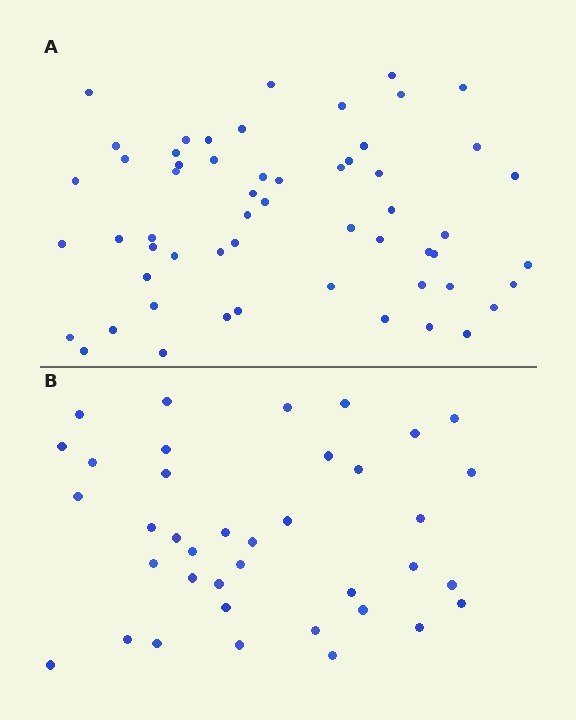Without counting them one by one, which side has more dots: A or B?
Region A (the top region) has more dots.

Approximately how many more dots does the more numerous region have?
Region A has approximately 20 more dots than region B.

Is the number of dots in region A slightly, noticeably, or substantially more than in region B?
Region A has substantially more. The ratio is roughly 1.5 to 1.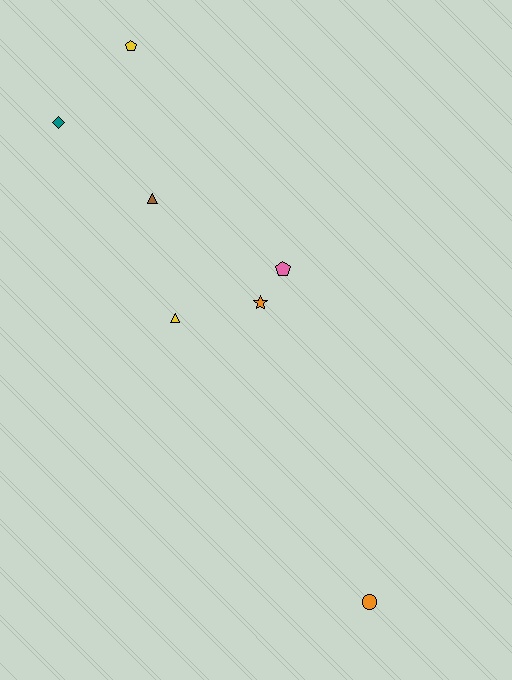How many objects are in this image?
There are 7 objects.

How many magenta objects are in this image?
There are no magenta objects.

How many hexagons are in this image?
There are no hexagons.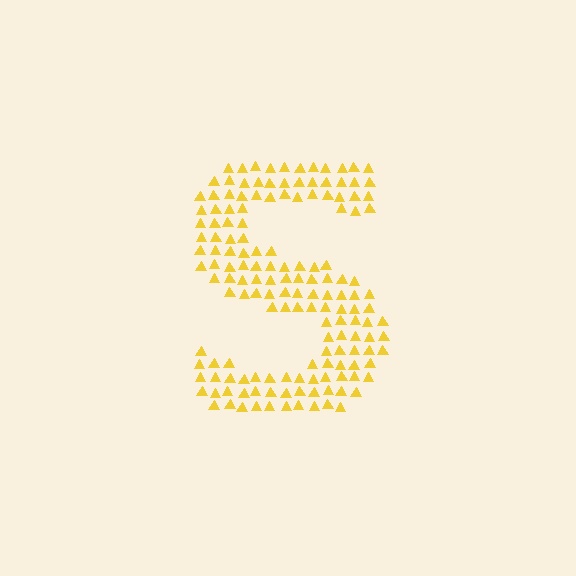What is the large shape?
The large shape is the letter S.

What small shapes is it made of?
It is made of small triangles.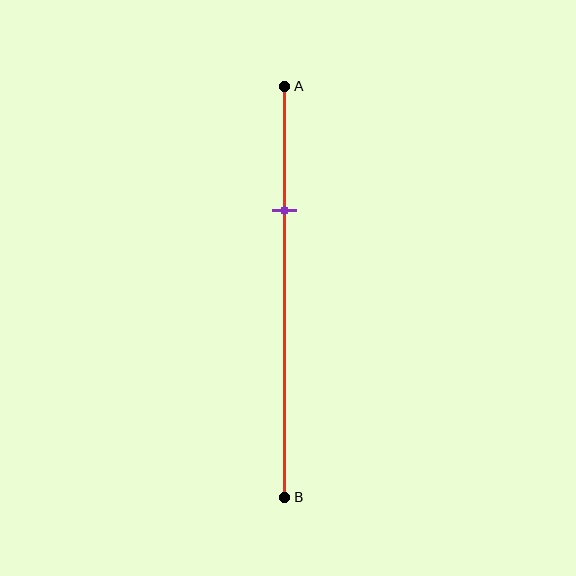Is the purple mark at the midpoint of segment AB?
No, the mark is at about 30% from A, not at the 50% midpoint.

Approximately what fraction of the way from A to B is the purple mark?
The purple mark is approximately 30% of the way from A to B.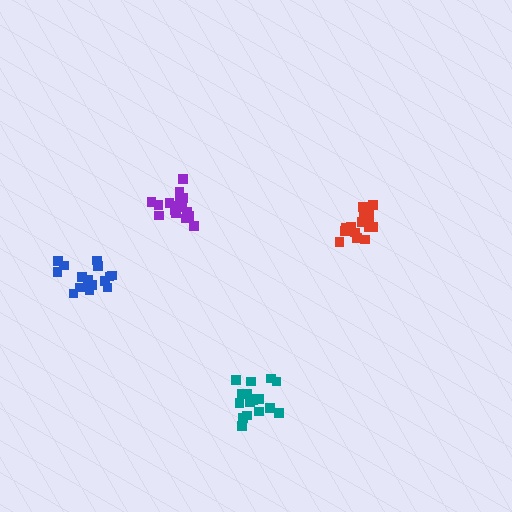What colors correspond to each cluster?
The clusters are colored: blue, teal, red, purple.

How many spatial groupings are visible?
There are 4 spatial groupings.